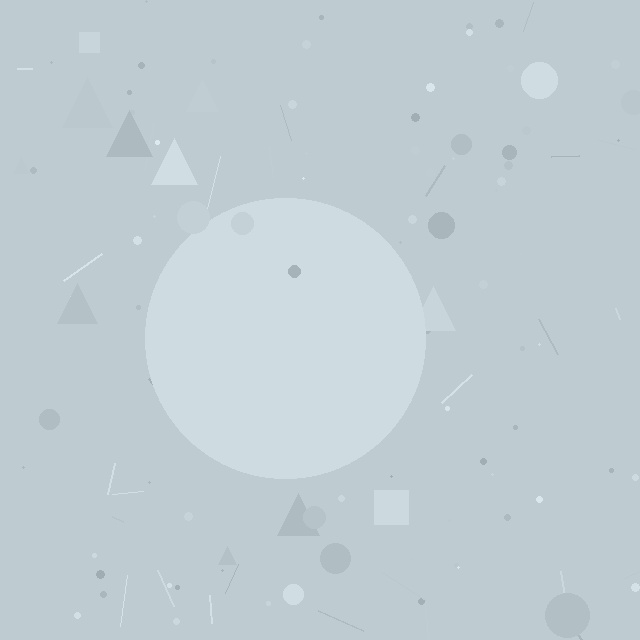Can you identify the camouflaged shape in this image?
The camouflaged shape is a circle.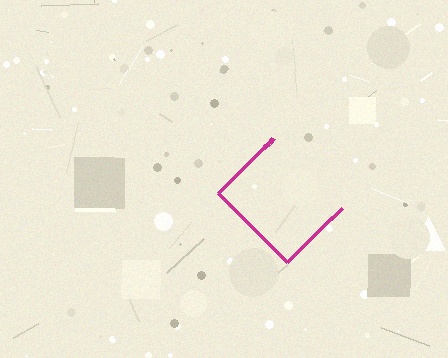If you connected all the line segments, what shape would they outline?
They would outline a diamond.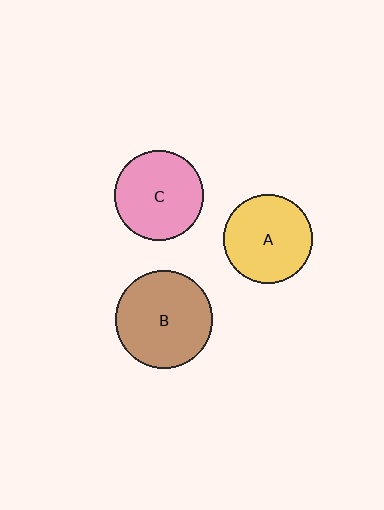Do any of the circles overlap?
No, none of the circles overlap.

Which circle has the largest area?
Circle B (brown).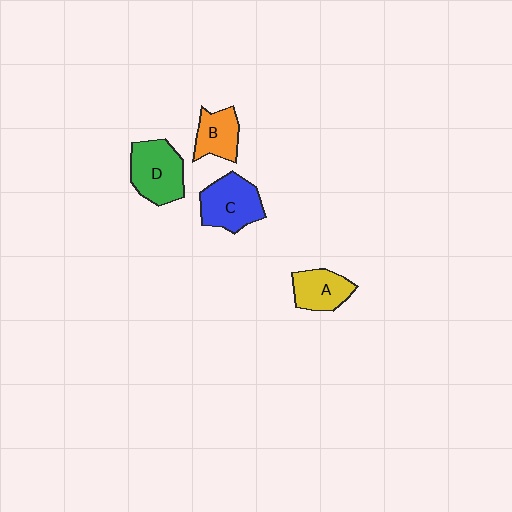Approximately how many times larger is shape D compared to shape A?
Approximately 1.4 times.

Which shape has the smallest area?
Shape B (orange).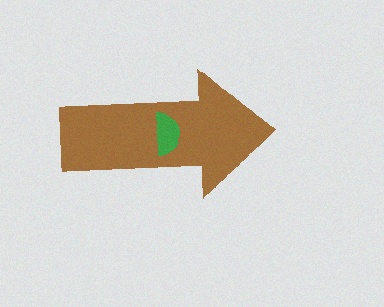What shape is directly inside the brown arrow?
The green semicircle.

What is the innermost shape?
The green semicircle.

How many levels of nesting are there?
2.